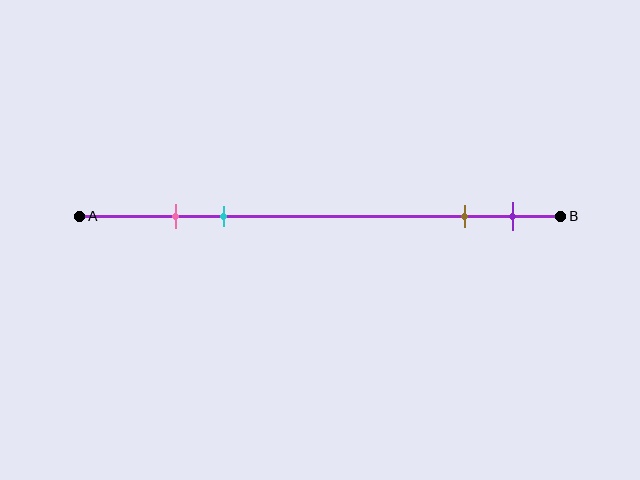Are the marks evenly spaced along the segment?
No, the marks are not evenly spaced.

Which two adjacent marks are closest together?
The pink and cyan marks are the closest adjacent pair.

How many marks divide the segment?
There are 4 marks dividing the segment.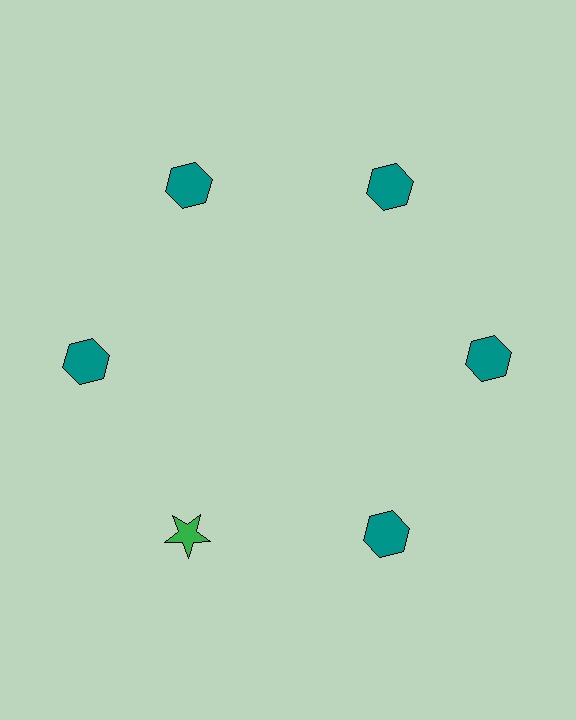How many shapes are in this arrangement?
There are 6 shapes arranged in a ring pattern.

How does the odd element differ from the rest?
It differs in both color (green instead of teal) and shape (star instead of hexagon).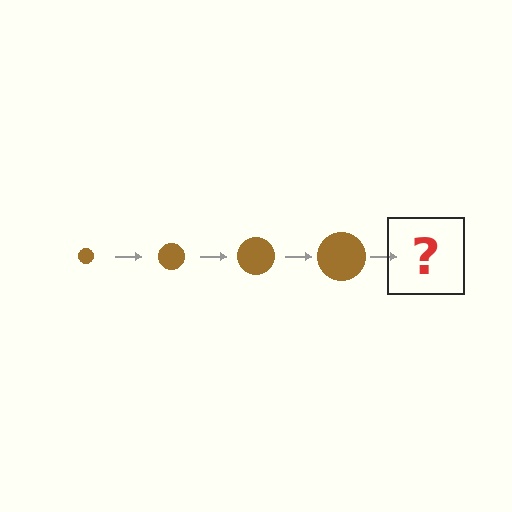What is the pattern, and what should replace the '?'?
The pattern is that the circle gets progressively larger each step. The '?' should be a brown circle, larger than the previous one.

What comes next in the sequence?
The next element should be a brown circle, larger than the previous one.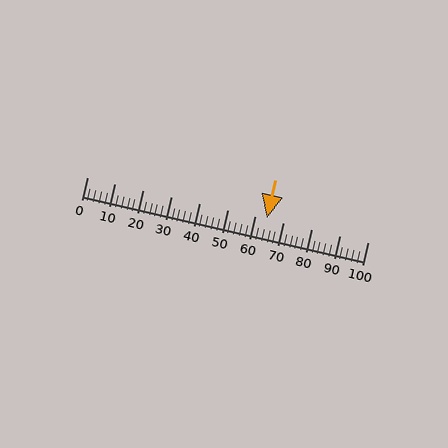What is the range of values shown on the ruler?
The ruler shows values from 0 to 100.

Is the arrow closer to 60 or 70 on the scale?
The arrow is closer to 60.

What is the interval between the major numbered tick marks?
The major tick marks are spaced 10 units apart.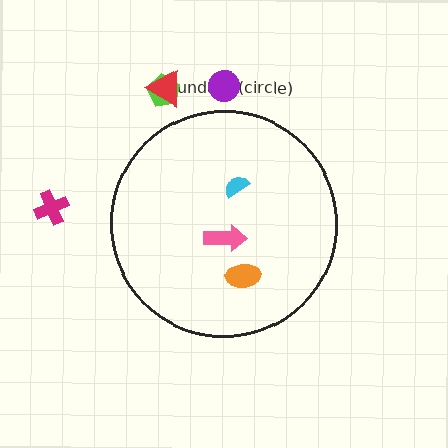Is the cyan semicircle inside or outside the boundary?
Inside.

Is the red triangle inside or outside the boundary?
Outside.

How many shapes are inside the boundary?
3 inside, 4 outside.